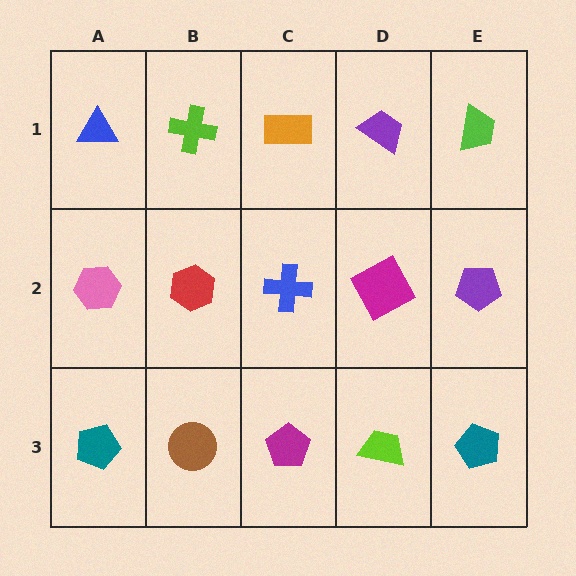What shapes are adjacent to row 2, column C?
An orange rectangle (row 1, column C), a magenta pentagon (row 3, column C), a red hexagon (row 2, column B), a magenta square (row 2, column D).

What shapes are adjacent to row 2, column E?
A lime trapezoid (row 1, column E), a teal pentagon (row 3, column E), a magenta square (row 2, column D).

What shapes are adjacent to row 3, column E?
A purple pentagon (row 2, column E), a lime trapezoid (row 3, column D).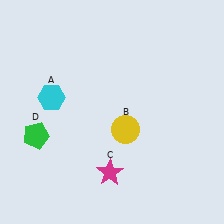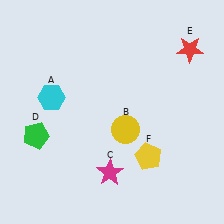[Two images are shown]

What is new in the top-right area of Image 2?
A red star (E) was added in the top-right area of Image 2.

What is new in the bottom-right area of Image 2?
A yellow pentagon (F) was added in the bottom-right area of Image 2.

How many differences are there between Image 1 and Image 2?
There are 2 differences between the two images.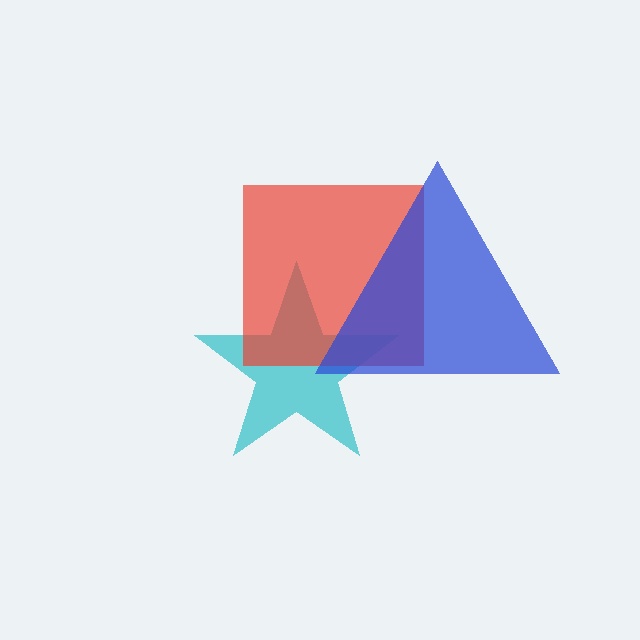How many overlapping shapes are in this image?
There are 3 overlapping shapes in the image.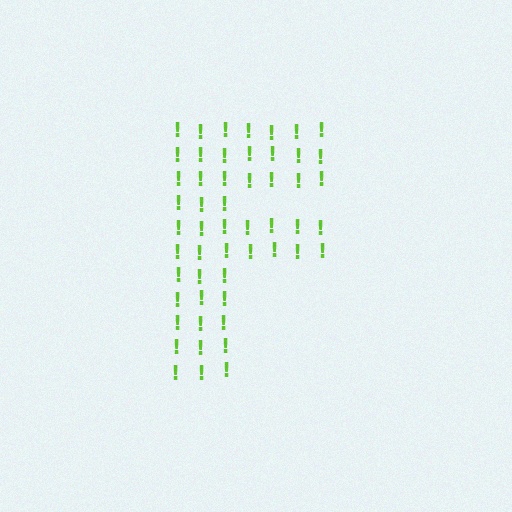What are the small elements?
The small elements are exclamation marks.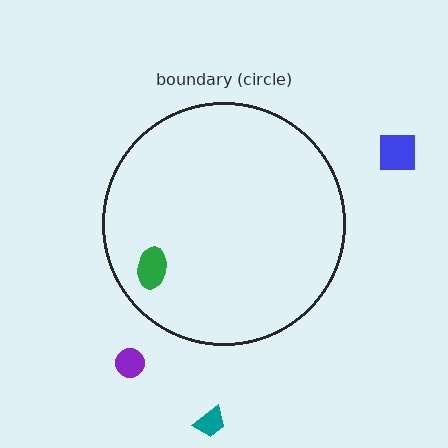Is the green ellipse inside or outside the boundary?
Inside.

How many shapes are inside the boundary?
1 inside, 3 outside.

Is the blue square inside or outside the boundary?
Outside.